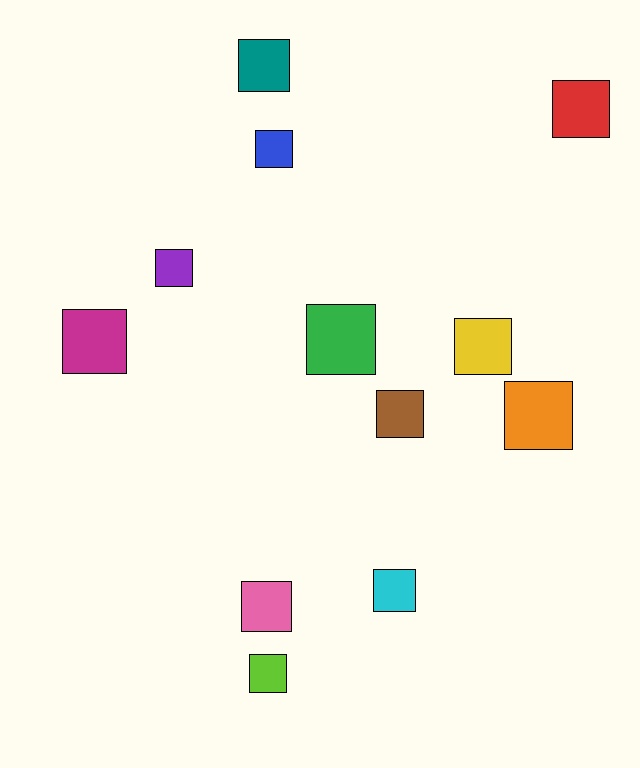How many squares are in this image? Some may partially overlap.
There are 12 squares.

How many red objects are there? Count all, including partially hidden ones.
There is 1 red object.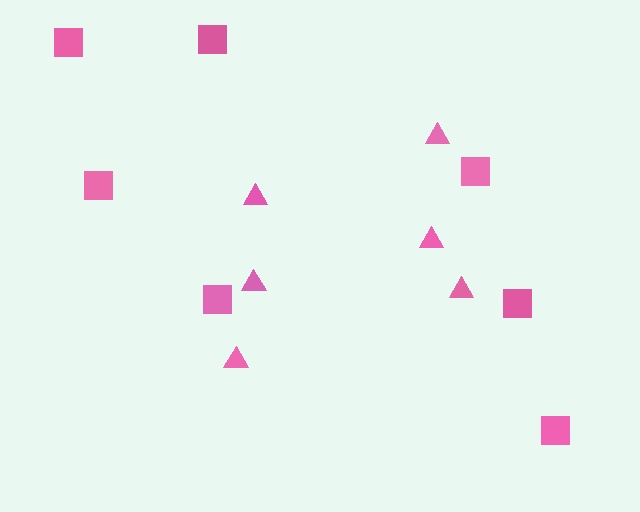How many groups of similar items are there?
There are 2 groups: one group of triangles (6) and one group of squares (7).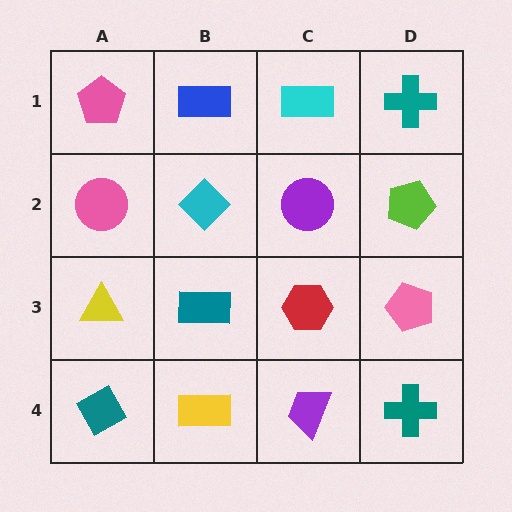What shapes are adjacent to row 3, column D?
A lime pentagon (row 2, column D), a teal cross (row 4, column D), a red hexagon (row 3, column C).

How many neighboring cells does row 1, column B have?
3.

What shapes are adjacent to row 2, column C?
A cyan rectangle (row 1, column C), a red hexagon (row 3, column C), a cyan diamond (row 2, column B), a lime pentagon (row 2, column D).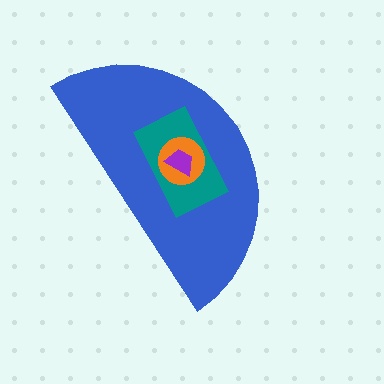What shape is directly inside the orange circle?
The purple trapezoid.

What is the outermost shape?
The blue semicircle.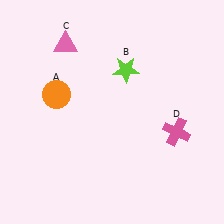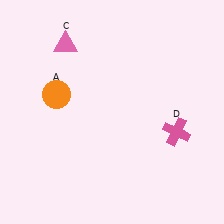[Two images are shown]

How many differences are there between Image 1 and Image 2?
There is 1 difference between the two images.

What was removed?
The lime star (B) was removed in Image 2.